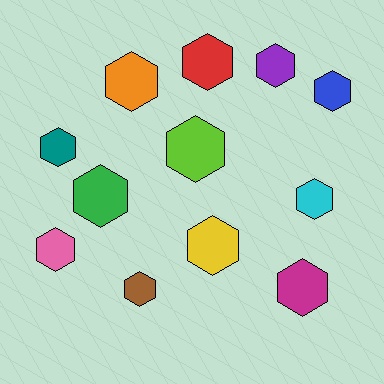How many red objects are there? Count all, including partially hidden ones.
There is 1 red object.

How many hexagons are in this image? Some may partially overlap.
There are 12 hexagons.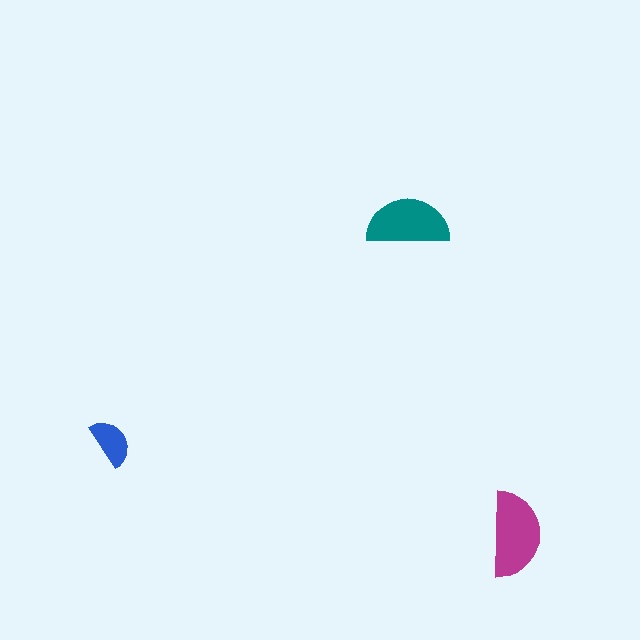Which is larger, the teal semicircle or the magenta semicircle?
The magenta one.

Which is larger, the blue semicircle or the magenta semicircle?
The magenta one.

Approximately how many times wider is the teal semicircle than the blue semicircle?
About 1.5 times wider.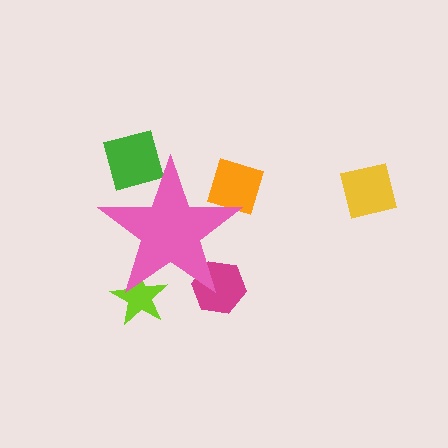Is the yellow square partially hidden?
No, the yellow square is fully visible.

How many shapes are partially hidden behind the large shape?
4 shapes are partially hidden.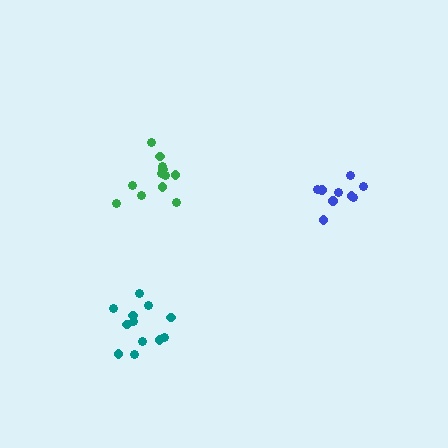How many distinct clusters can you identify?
There are 3 distinct clusters.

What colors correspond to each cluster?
The clusters are colored: blue, teal, green.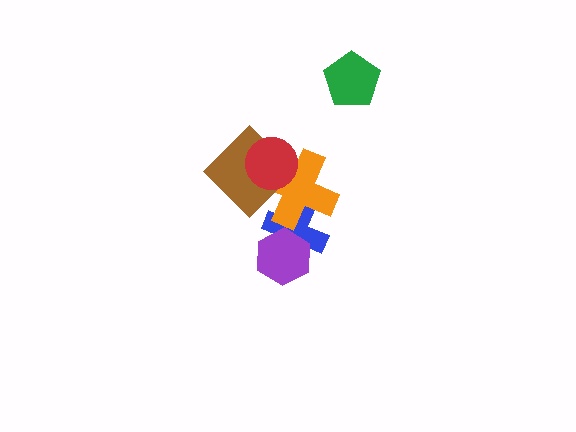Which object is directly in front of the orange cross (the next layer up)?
The brown diamond is directly in front of the orange cross.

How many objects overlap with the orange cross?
3 objects overlap with the orange cross.